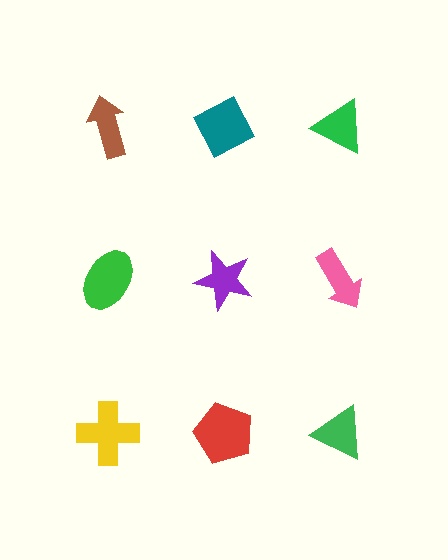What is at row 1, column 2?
A teal diamond.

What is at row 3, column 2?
A red pentagon.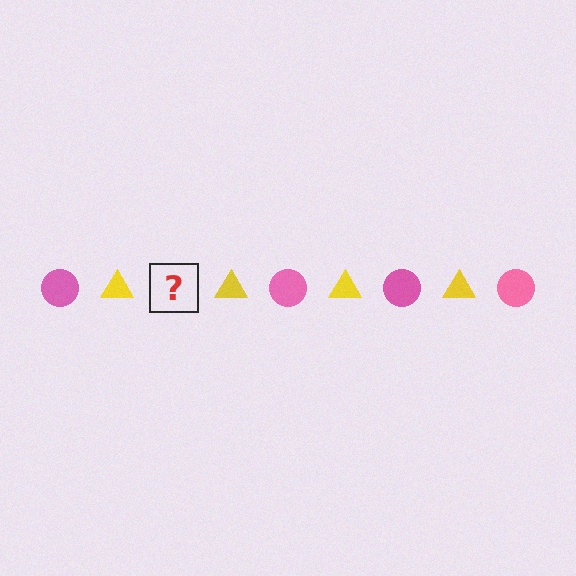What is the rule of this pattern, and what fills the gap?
The rule is that the pattern alternates between pink circle and yellow triangle. The gap should be filled with a pink circle.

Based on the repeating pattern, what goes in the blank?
The blank should be a pink circle.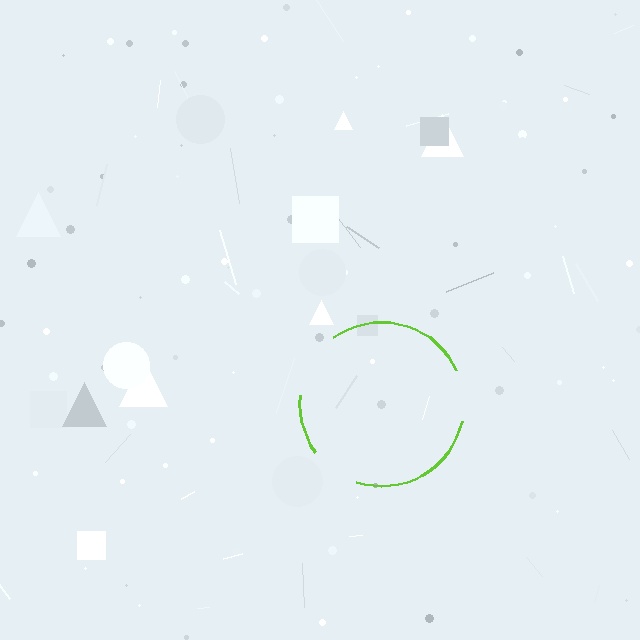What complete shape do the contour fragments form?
The contour fragments form a circle.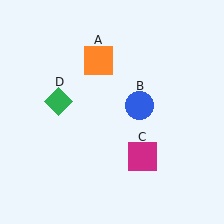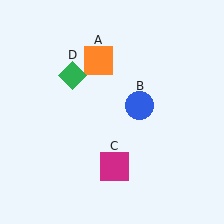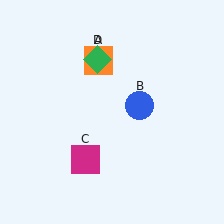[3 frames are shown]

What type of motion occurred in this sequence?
The magenta square (object C), green diamond (object D) rotated clockwise around the center of the scene.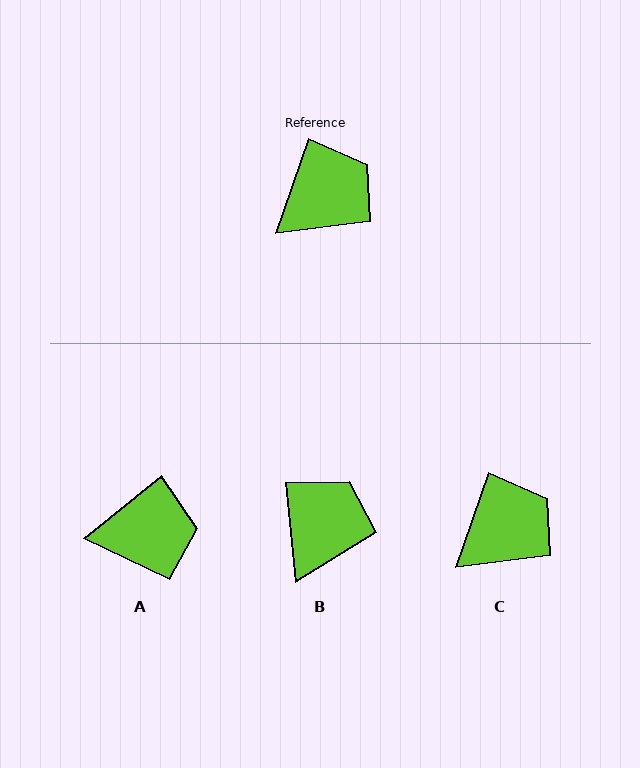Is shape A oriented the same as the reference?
No, it is off by about 32 degrees.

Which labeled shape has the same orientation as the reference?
C.